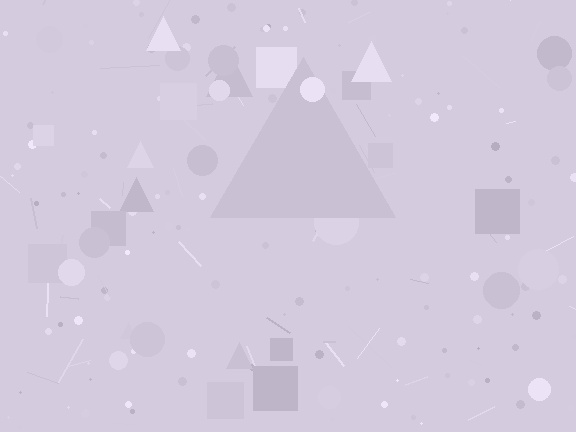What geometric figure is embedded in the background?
A triangle is embedded in the background.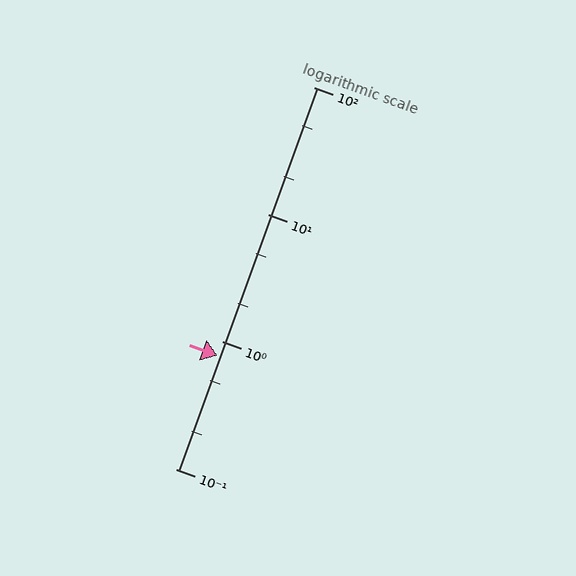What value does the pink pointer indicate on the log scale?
The pointer indicates approximately 0.78.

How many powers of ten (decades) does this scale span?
The scale spans 3 decades, from 0.1 to 100.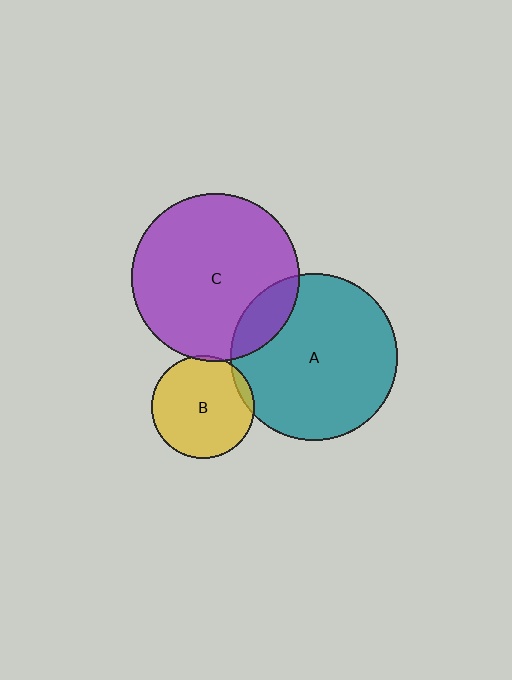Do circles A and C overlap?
Yes.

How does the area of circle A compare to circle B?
Approximately 2.6 times.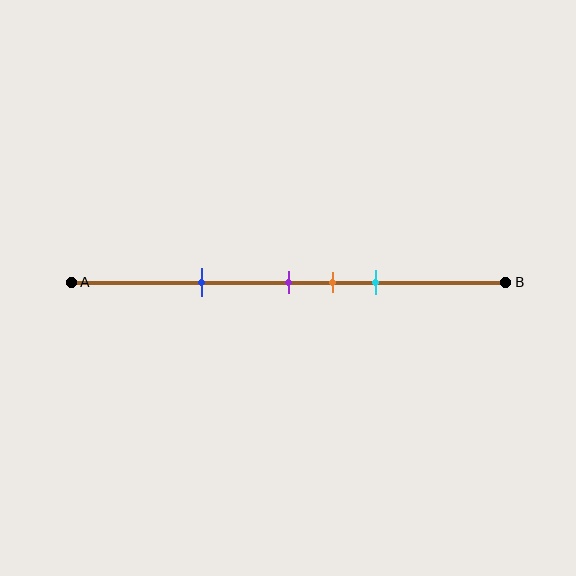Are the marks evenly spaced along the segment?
No, the marks are not evenly spaced.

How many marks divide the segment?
There are 4 marks dividing the segment.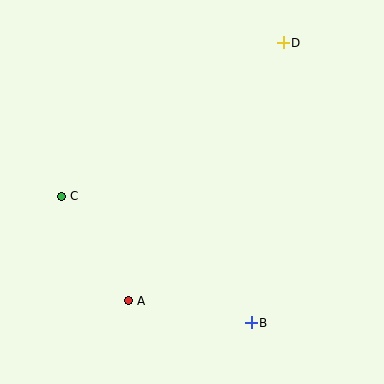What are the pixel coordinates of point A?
Point A is at (129, 301).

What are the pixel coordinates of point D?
Point D is at (283, 43).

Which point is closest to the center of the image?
Point A at (129, 301) is closest to the center.